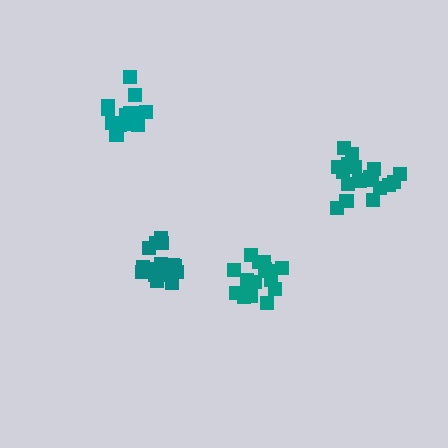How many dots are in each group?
Group 1: 17 dots, Group 2: 17 dots, Group 3: 19 dots, Group 4: 17 dots (70 total).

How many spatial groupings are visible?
There are 4 spatial groupings.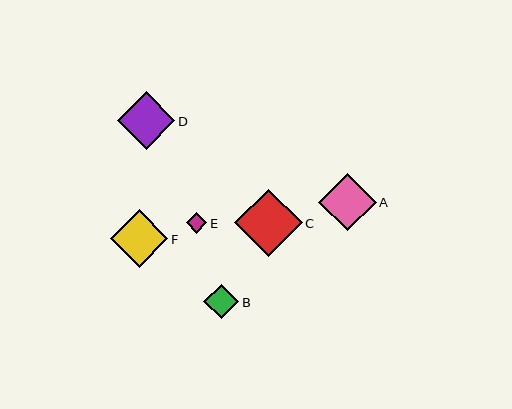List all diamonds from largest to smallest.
From largest to smallest: C, F, A, D, B, E.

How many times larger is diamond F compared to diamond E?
Diamond F is approximately 2.8 times the size of diamond E.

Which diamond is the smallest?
Diamond E is the smallest with a size of approximately 21 pixels.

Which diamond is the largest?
Diamond C is the largest with a size of approximately 67 pixels.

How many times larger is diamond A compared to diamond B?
Diamond A is approximately 1.7 times the size of diamond B.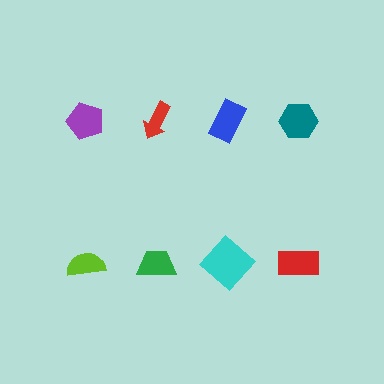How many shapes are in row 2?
4 shapes.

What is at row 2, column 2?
A green trapezoid.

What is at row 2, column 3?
A cyan diamond.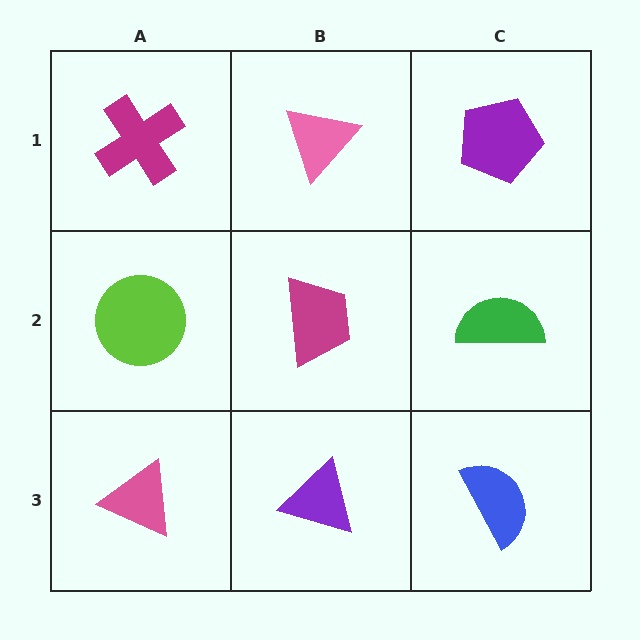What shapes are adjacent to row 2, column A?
A magenta cross (row 1, column A), a pink triangle (row 3, column A), a magenta trapezoid (row 2, column B).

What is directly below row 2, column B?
A purple triangle.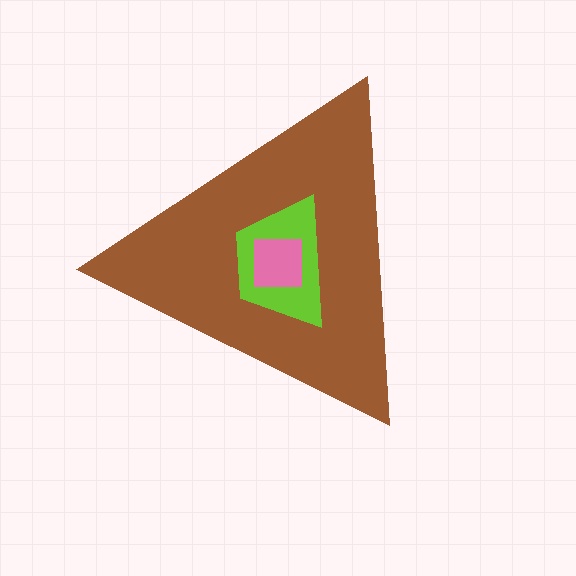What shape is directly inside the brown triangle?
The lime trapezoid.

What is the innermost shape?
The pink square.